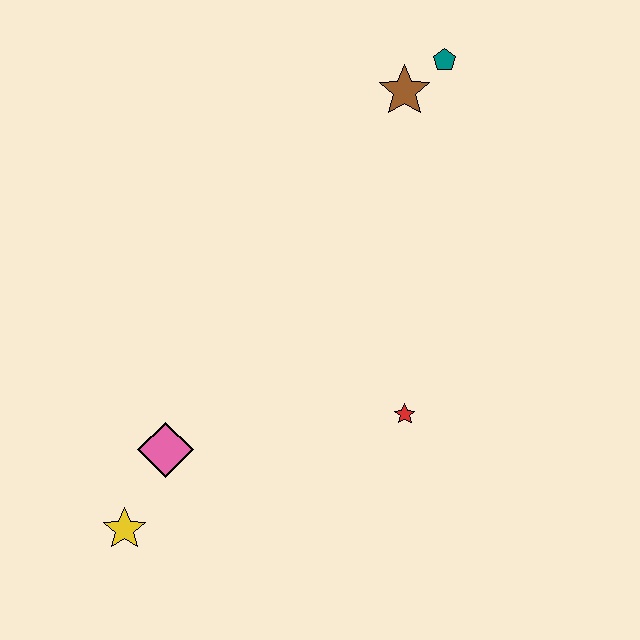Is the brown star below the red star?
No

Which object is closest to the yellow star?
The pink diamond is closest to the yellow star.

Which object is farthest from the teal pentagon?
The yellow star is farthest from the teal pentagon.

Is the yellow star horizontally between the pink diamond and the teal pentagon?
No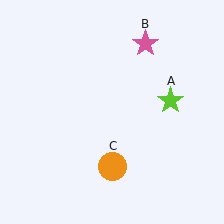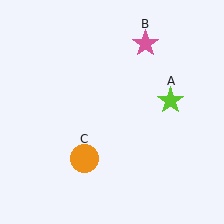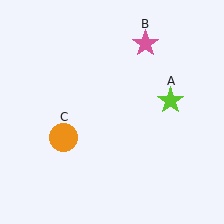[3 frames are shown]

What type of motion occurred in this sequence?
The orange circle (object C) rotated clockwise around the center of the scene.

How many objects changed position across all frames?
1 object changed position: orange circle (object C).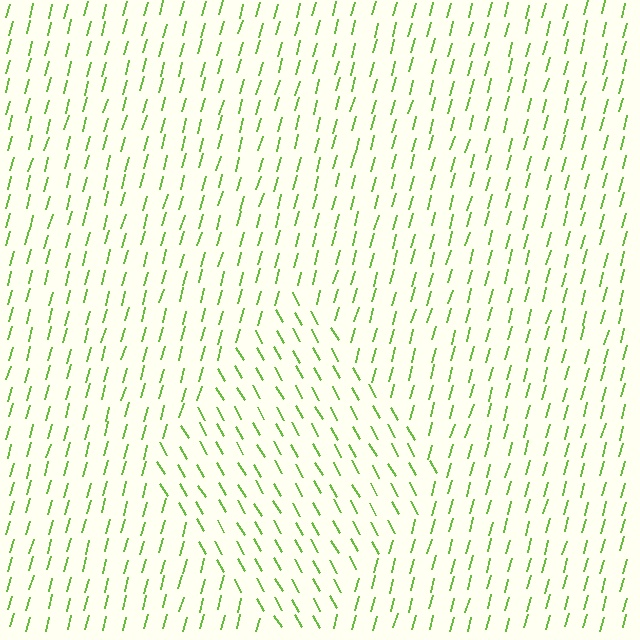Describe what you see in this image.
The image is filled with small lime line segments. A diamond region in the image has lines oriented differently from the surrounding lines, creating a visible texture boundary.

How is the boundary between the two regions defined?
The boundary is defined purely by a change in line orientation (approximately 45 degrees difference). All lines are the same color and thickness.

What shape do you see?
I see a diamond.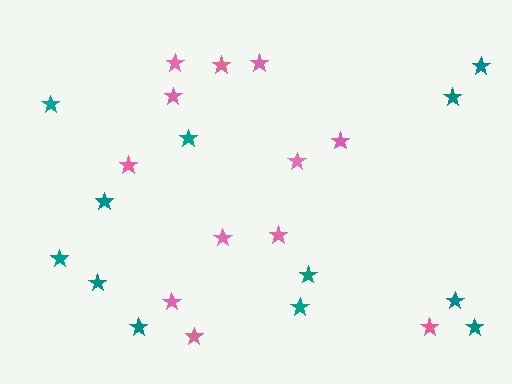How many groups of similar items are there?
There are 2 groups: one group of pink stars (12) and one group of teal stars (12).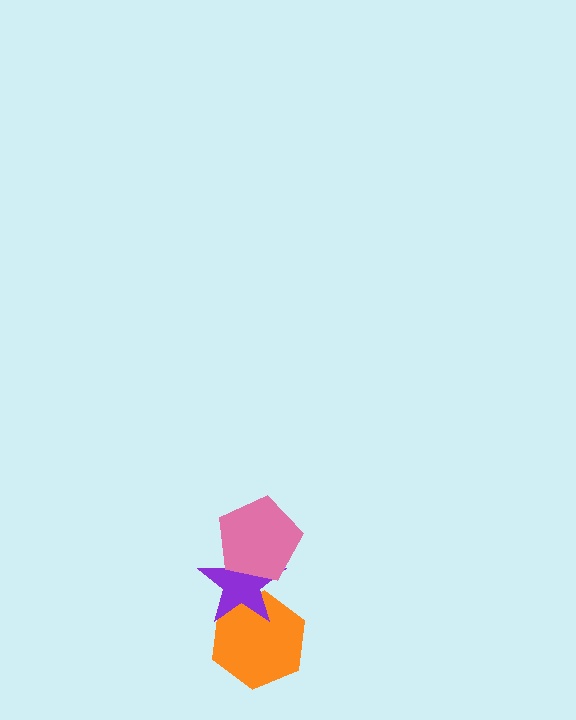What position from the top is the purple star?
The purple star is 2nd from the top.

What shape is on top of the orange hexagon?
The purple star is on top of the orange hexagon.